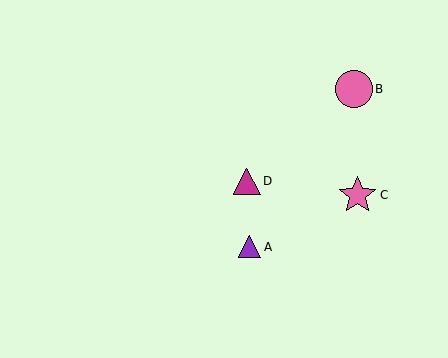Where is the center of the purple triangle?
The center of the purple triangle is at (250, 247).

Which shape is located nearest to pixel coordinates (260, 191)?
The magenta triangle (labeled D) at (247, 181) is nearest to that location.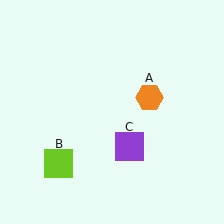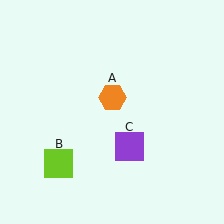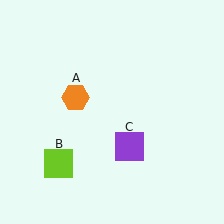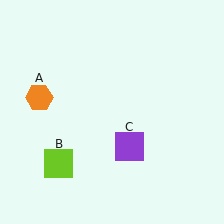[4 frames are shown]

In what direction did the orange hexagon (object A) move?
The orange hexagon (object A) moved left.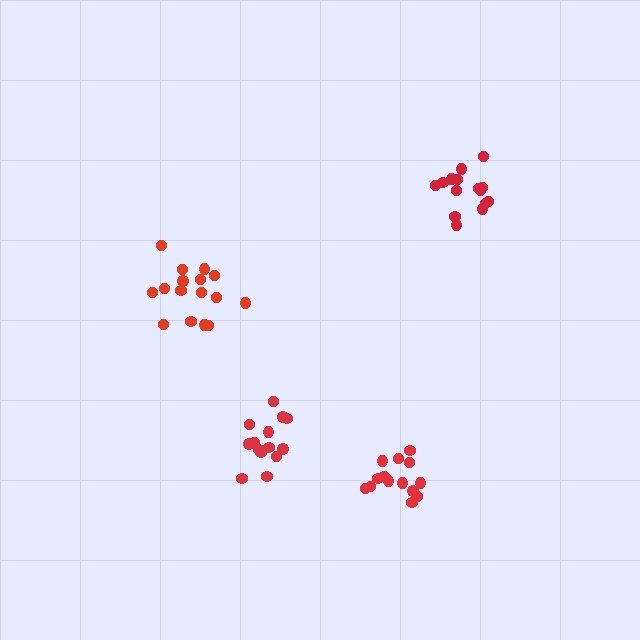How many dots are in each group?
Group 1: 15 dots, Group 2: 16 dots, Group 3: 14 dots, Group 4: 15 dots (60 total).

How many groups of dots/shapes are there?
There are 4 groups.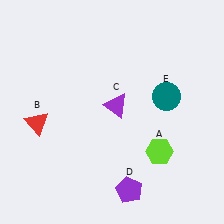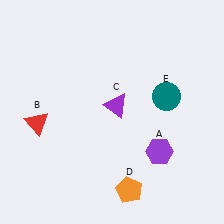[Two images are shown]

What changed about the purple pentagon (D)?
In Image 1, D is purple. In Image 2, it changed to orange.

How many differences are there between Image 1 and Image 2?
There are 2 differences between the two images.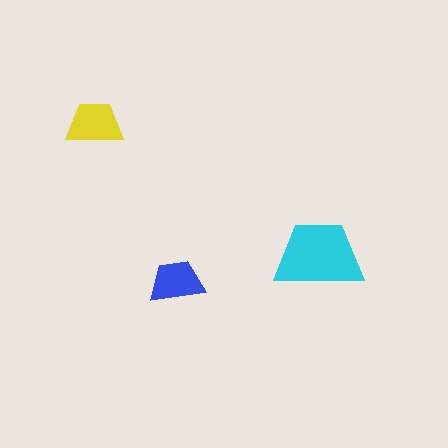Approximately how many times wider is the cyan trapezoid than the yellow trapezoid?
About 1.5 times wider.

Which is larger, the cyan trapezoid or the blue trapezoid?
The cyan one.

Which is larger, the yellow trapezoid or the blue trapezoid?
The yellow one.